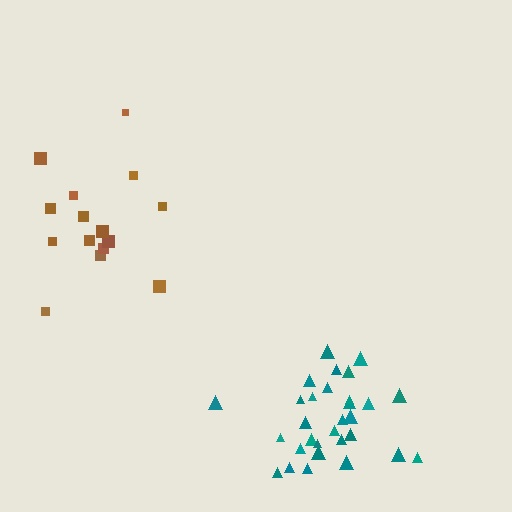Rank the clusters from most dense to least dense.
teal, brown.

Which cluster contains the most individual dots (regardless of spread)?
Teal (30).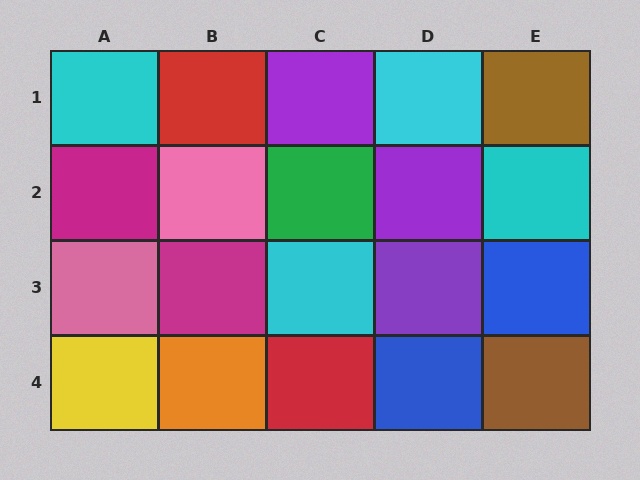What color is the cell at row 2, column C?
Green.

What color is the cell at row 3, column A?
Pink.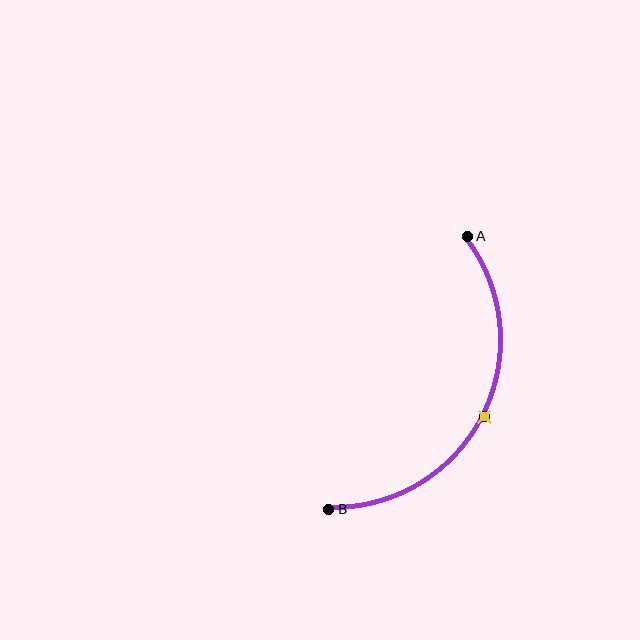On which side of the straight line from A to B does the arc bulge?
The arc bulges to the right of the straight line connecting A and B.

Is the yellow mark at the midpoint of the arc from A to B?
Yes. The yellow mark lies on the arc at equal arc-length from both A and B — it is the arc midpoint.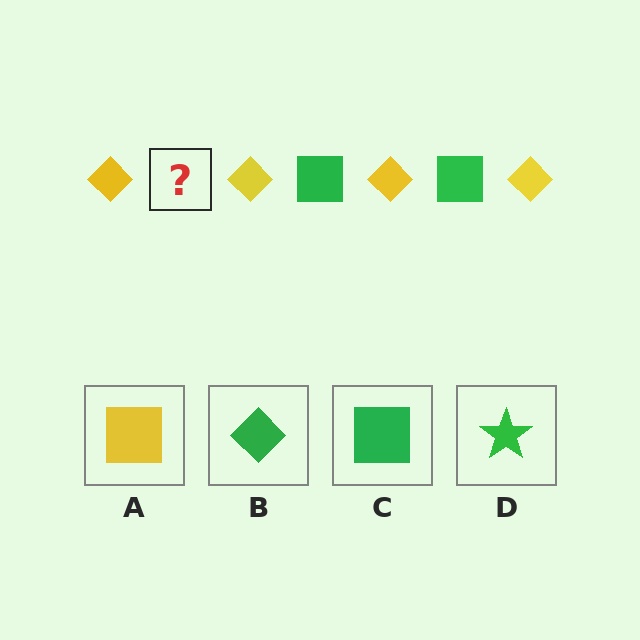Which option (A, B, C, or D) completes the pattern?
C.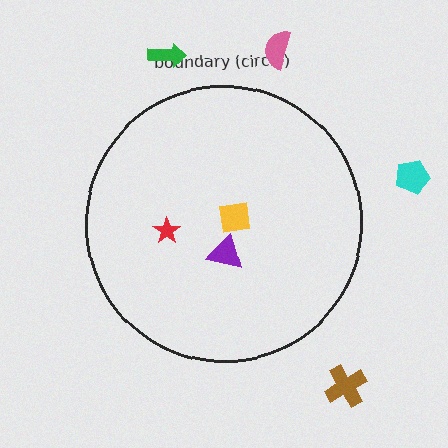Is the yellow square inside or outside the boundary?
Inside.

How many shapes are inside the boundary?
3 inside, 4 outside.